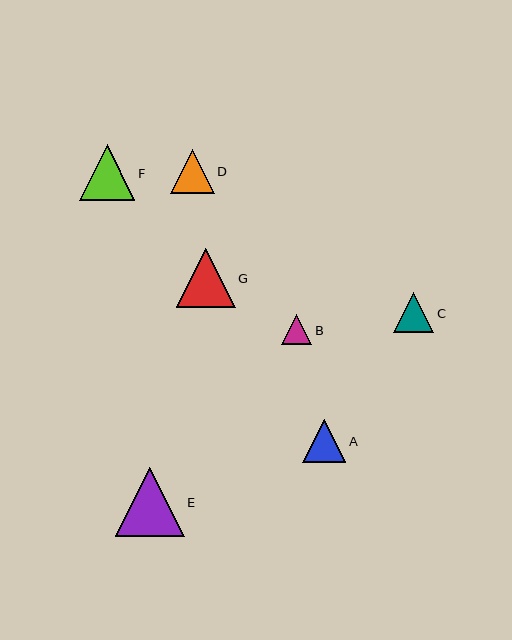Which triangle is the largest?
Triangle E is the largest with a size of approximately 69 pixels.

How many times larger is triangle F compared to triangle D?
Triangle F is approximately 1.3 times the size of triangle D.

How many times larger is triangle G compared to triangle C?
Triangle G is approximately 1.5 times the size of triangle C.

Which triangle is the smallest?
Triangle B is the smallest with a size of approximately 31 pixels.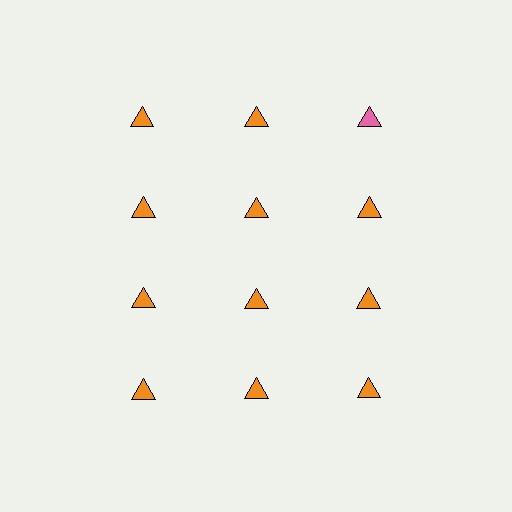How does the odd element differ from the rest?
It has a different color: pink instead of orange.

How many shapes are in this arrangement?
There are 12 shapes arranged in a grid pattern.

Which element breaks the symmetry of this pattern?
The pink triangle in the top row, center column breaks the symmetry. All other shapes are orange triangles.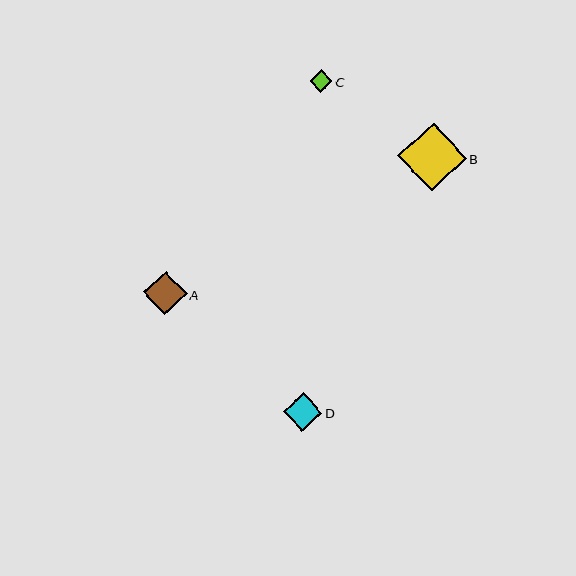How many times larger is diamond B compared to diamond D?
Diamond B is approximately 1.8 times the size of diamond D.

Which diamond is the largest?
Diamond B is the largest with a size of approximately 68 pixels.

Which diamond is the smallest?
Diamond C is the smallest with a size of approximately 23 pixels.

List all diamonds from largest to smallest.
From largest to smallest: B, A, D, C.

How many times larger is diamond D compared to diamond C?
Diamond D is approximately 1.7 times the size of diamond C.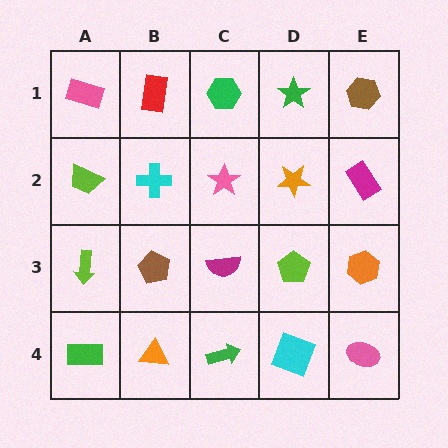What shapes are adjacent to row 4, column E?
An orange hexagon (row 3, column E), a cyan square (row 4, column D).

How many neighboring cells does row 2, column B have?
4.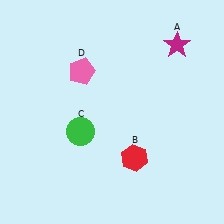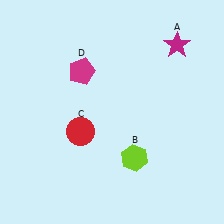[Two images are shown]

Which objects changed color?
B changed from red to lime. C changed from green to red. D changed from pink to magenta.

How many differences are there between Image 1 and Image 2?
There are 3 differences between the two images.